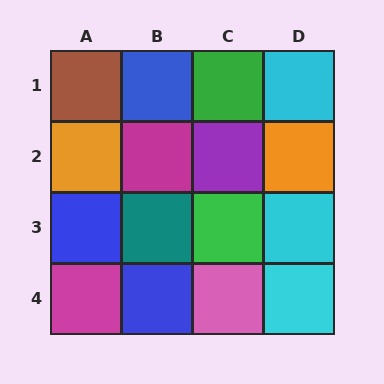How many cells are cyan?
3 cells are cyan.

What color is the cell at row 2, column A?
Orange.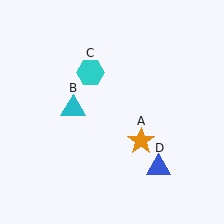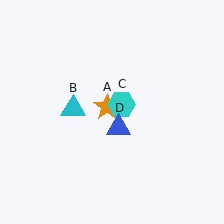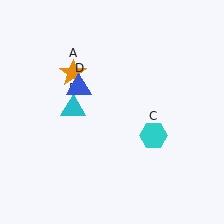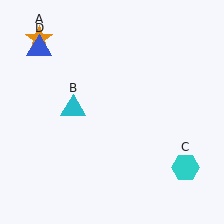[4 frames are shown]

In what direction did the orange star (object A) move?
The orange star (object A) moved up and to the left.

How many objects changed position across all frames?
3 objects changed position: orange star (object A), cyan hexagon (object C), blue triangle (object D).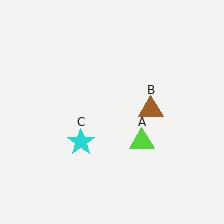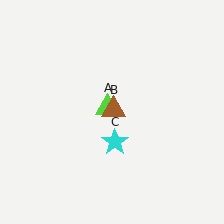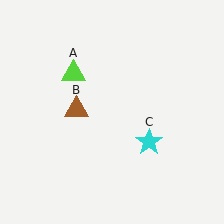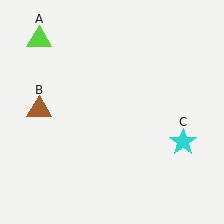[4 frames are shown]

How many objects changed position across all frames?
3 objects changed position: lime triangle (object A), brown triangle (object B), cyan star (object C).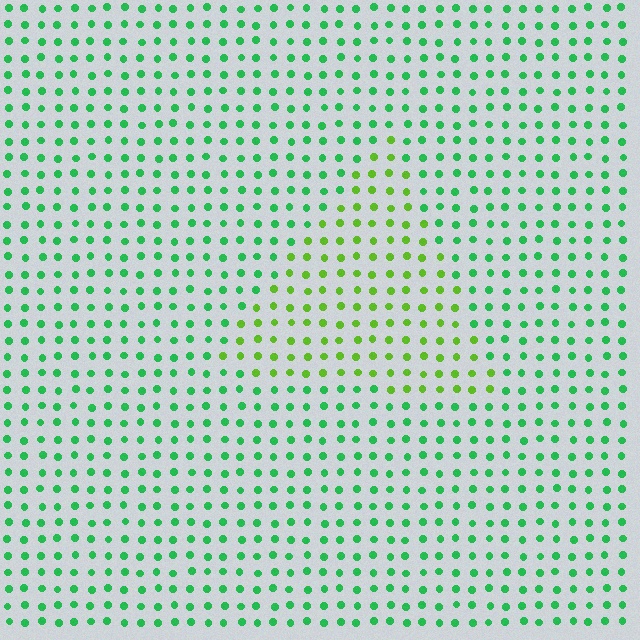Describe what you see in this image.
The image is filled with small green elements in a uniform arrangement. A triangle-shaped region is visible where the elements are tinted to a slightly different hue, forming a subtle color boundary.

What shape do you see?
I see a triangle.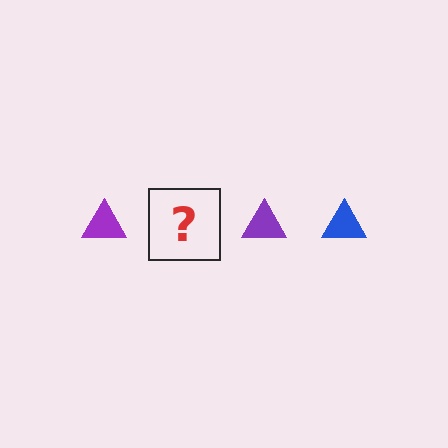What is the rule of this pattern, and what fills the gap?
The rule is that the pattern cycles through purple, blue triangles. The gap should be filled with a blue triangle.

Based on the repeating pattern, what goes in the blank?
The blank should be a blue triangle.